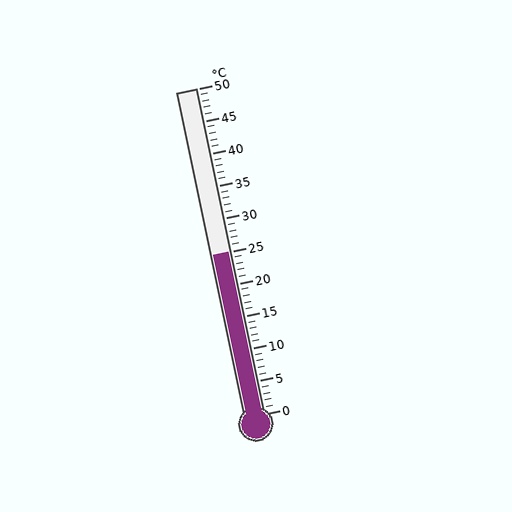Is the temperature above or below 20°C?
The temperature is above 20°C.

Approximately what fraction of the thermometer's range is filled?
The thermometer is filled to approximately 50% of its range.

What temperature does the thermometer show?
The thermometer shows approximately 25°C.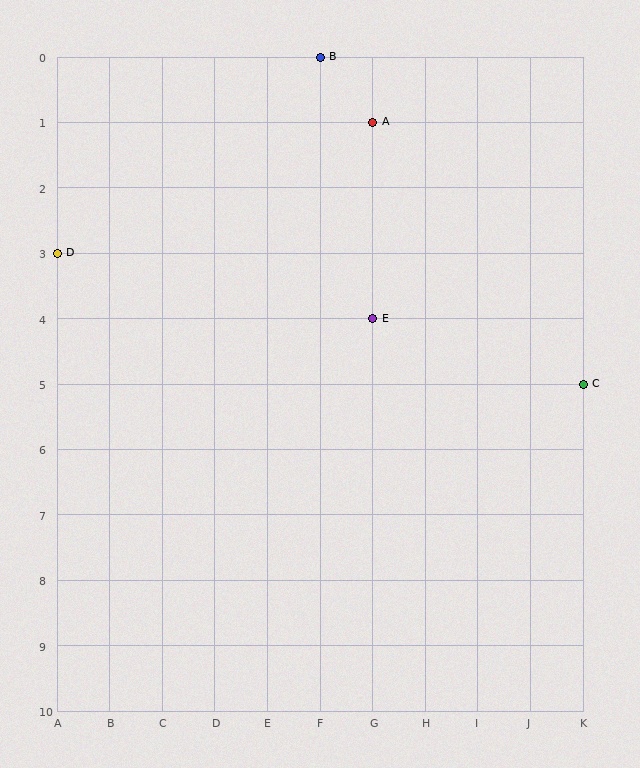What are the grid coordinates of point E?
Point E is at grid coordinates (G, 4).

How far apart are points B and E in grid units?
Points B and E are 1 column and 4 rows apart (about 4.1 grid units diagonally).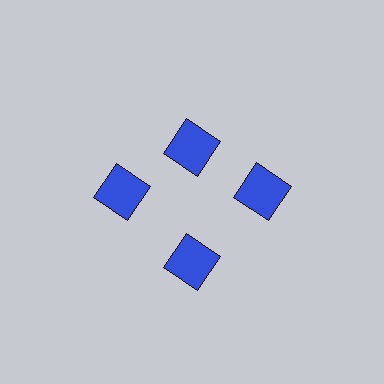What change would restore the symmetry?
The symmetry would be restored by moving it outward, back onto the ring so that all 4 squares sit at equal angles and equal distance from the center.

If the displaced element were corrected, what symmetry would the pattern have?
It would have 4-fold rotational symmetry — the pattern would map onto itself every 90 degrees.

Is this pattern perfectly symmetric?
No. The 4 blue squares are arranged in a ring, but one element near the 12 o'clock position is pulled inward toward the center, breaking the 4-fold rotational symmetry.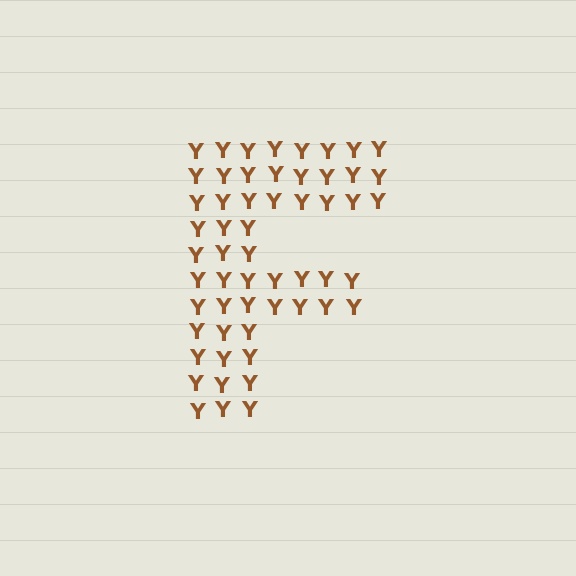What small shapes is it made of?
It is made of small letter Y's.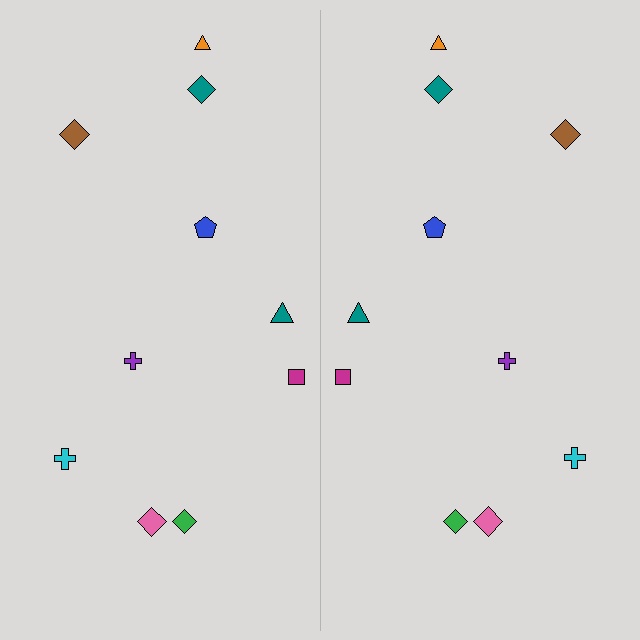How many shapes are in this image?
There are 20 shapes in this image.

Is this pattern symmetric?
Yes, this pattern has bilateral (reflection) symmetry.